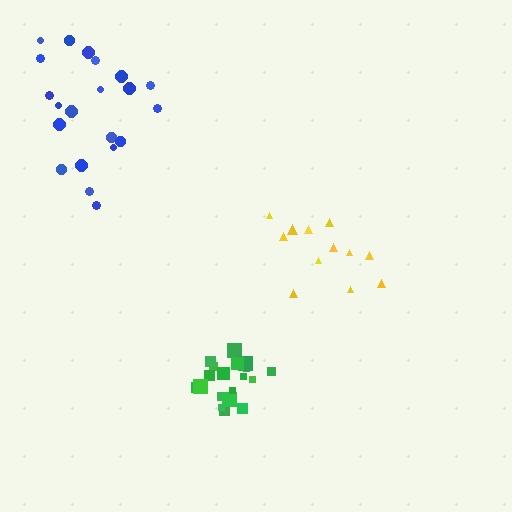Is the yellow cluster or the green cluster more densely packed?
Green.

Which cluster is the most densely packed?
Green.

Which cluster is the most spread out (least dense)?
Blue.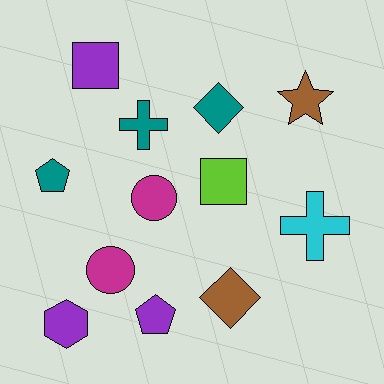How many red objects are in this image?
There are no red objects.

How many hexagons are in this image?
There is 1 hexagon.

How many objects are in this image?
There are 12 objects.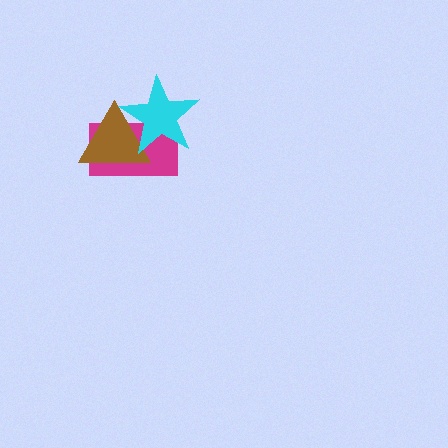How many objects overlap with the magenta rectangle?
2 objects overlap with the magenta rectangle.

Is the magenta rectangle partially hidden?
Yes, it is partially covered by another shape.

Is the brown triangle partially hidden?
Yes, it is partially covered by another shape.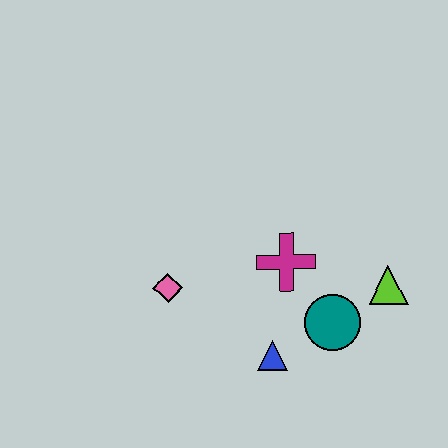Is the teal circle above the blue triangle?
Yes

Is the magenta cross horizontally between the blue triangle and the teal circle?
Yes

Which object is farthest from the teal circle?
The pink diamond is farthest from the teal circle.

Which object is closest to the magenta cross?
The teal circle is closest to the magenta cross.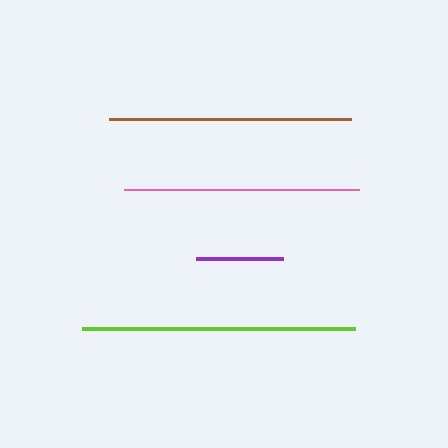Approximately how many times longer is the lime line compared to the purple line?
The lime line is approximately 3.1 times the length of the purple line.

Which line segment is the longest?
The lime line is the longest at approximately 272 pixels.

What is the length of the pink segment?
The pink segment is approximately 236 pixels long.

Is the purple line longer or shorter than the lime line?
The lime line is longer than the purple line.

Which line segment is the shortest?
The purple line is the shortest at approximately 87 pixels.